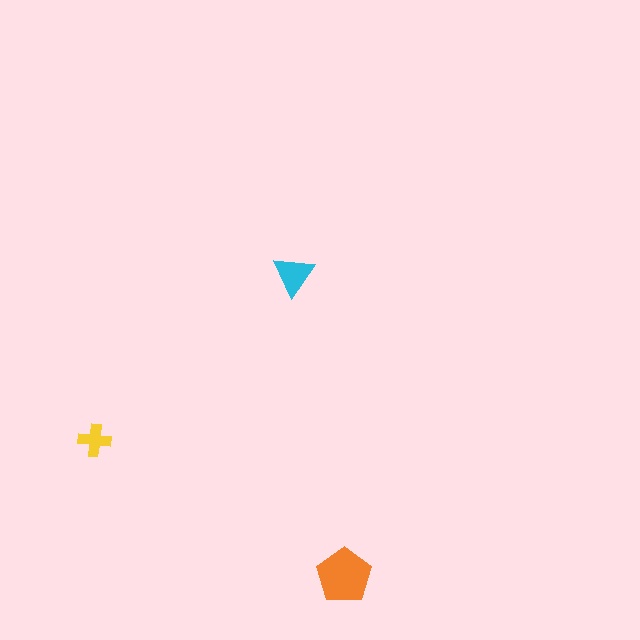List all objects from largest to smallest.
The orange pentagon, the cyan triangle, the yellow cross.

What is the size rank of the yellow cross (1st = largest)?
3rd.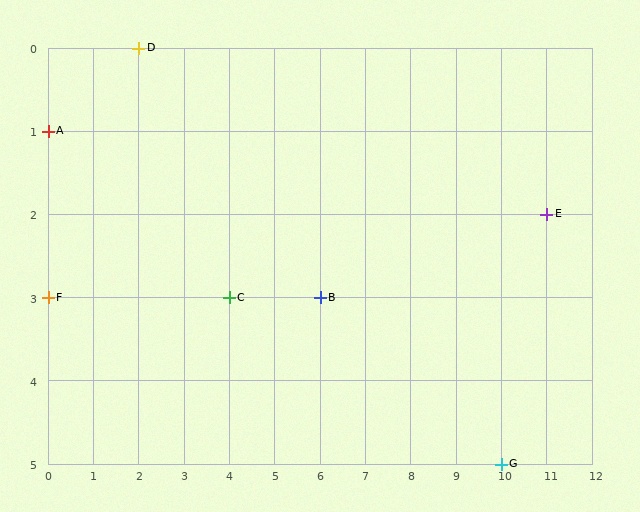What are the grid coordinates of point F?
Point F is at grid coordinates (0, 3).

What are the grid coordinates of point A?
Point A is at grid coordinates (0, 1).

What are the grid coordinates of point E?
Point E is at grid coordinates (11, 2).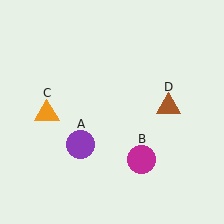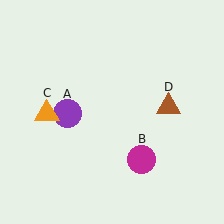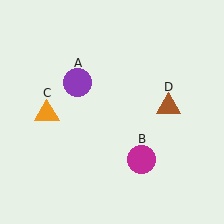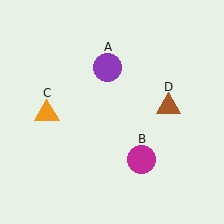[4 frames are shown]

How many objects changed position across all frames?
1 object changed position: purple circle (object A).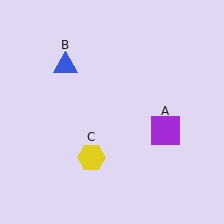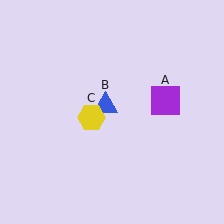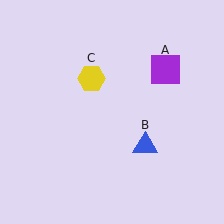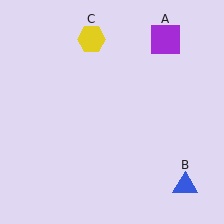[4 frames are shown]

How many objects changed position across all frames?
3 objects changed position: purple square (object A), blue triangle (object B), yellow hexagon (object C).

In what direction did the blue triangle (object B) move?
The blue triangle (object B) moved down and to the right.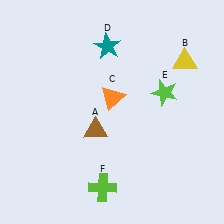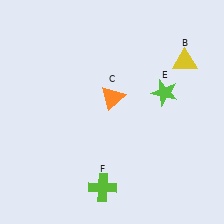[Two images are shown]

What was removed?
The teal star (D), the brown triangle (A) were removed in Image 2.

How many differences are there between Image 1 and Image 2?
There are 2 differences between the two images.